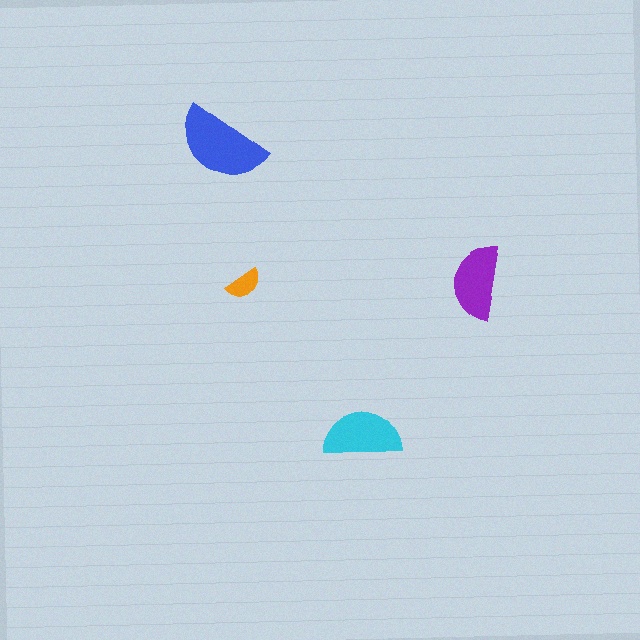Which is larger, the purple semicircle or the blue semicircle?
The blue one.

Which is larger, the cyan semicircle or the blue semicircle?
The blue one.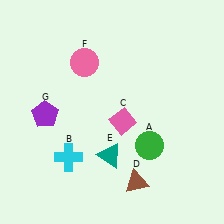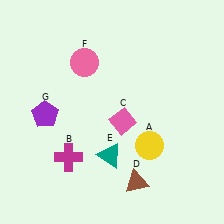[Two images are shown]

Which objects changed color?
A changed from green to yellow. B changed from cyan to magenta.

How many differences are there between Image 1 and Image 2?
There are 2 differences between the two images.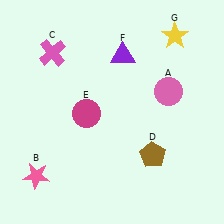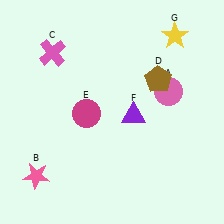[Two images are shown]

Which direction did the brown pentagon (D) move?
The brown pentagon (D) moved up.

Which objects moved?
The objects that moved are: the brown pentagon (D), the purple triangle (F).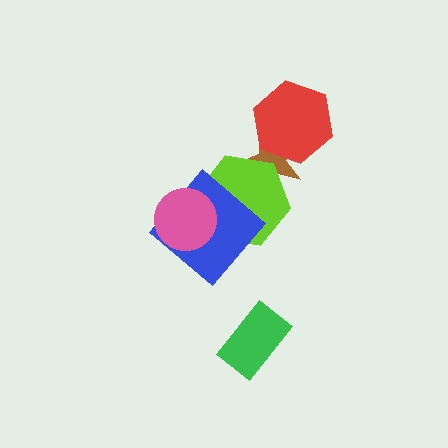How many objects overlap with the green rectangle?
0 objects overlap with the green rectangle.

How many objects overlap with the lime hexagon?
3 objects overlap with the lime hexagon.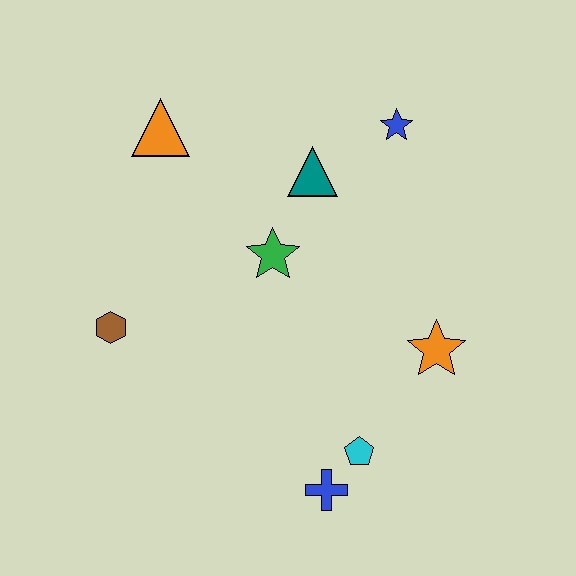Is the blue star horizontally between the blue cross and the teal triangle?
No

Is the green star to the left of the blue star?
Yes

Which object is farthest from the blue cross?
The orange triangle is farthest from the blue cross.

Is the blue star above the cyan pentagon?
Yes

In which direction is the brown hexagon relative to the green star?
The brown hexagon is to the left of the green star.